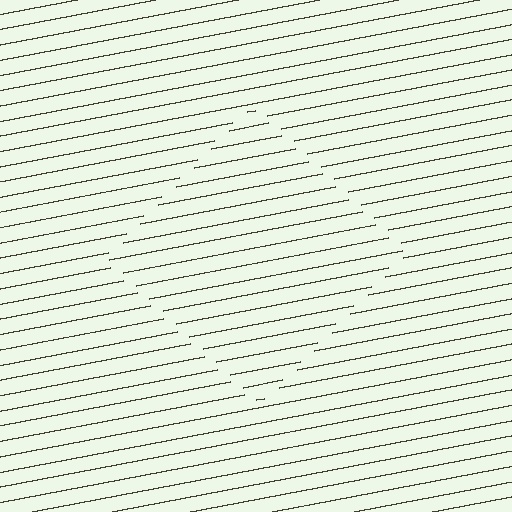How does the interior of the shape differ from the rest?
The interior of the shape contains the same grating, shifted by half a period — the contour is defined by the phase discontinuity where line-ends from the inner and outer gratings abut.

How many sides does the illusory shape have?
4 sides — the line-ends trace a square.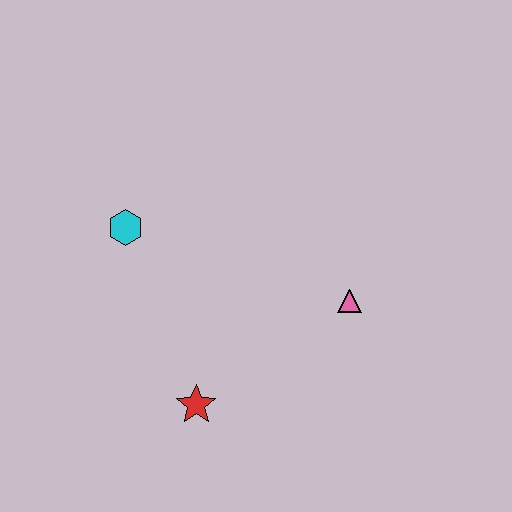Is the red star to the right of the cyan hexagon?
Yes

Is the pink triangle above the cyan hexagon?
No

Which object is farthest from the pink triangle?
The cyan hexagon is farthest from the pink triangle.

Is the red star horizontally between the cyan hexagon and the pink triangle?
Yes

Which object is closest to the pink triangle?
The red star is closest to the pink triangle.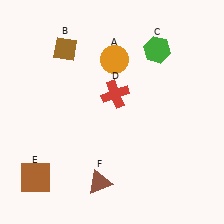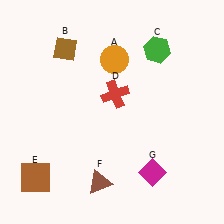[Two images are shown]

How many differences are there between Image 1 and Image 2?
There is 1 difference between the two images.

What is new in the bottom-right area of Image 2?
A magenta diamond (G) was added in the bottom-right area of Image 2.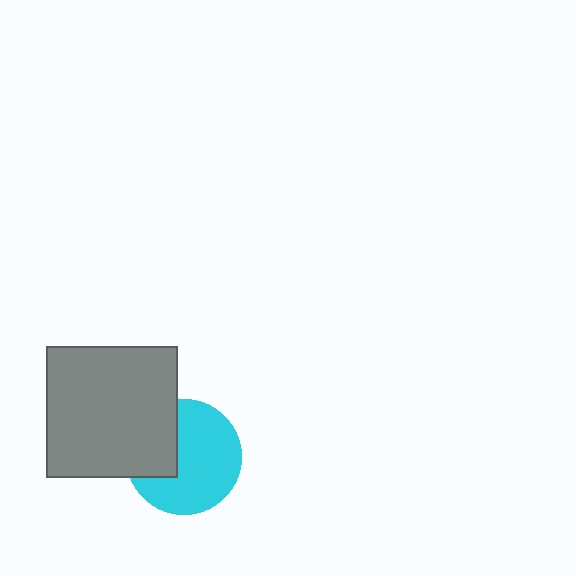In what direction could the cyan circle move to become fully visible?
The cyan circle could move right. That would shift it out from behind the gray square entirely.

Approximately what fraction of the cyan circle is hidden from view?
Roughly 31% of the cyan circle is hidden behind the gray square.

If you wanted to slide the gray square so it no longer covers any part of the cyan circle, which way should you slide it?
Slide it left — that is the most direct way to separate the two shapes.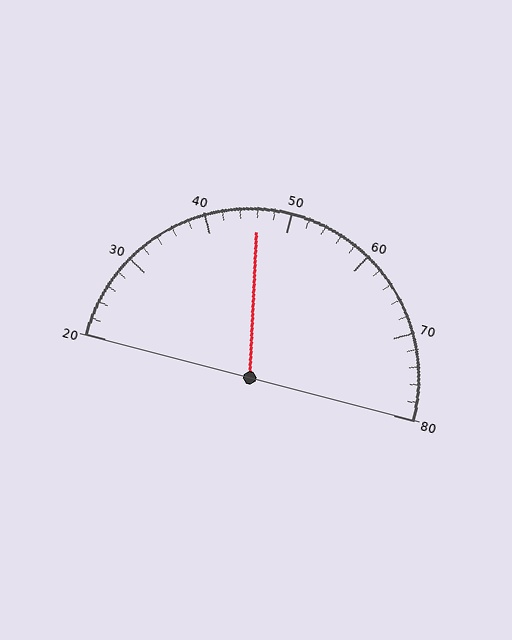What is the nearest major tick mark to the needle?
The nearest major tick mark is 50.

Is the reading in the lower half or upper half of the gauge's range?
The reading is in the lower half of the range (20 to 80).